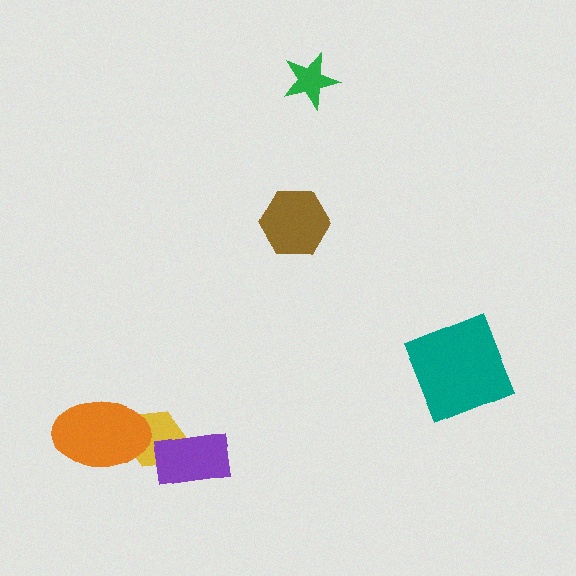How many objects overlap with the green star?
0 objects overlap with the green star.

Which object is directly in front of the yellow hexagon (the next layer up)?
The purple rectangle is directly in front of the yellow hexagon.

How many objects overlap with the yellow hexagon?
2 objects overlap with the yellow hexagon.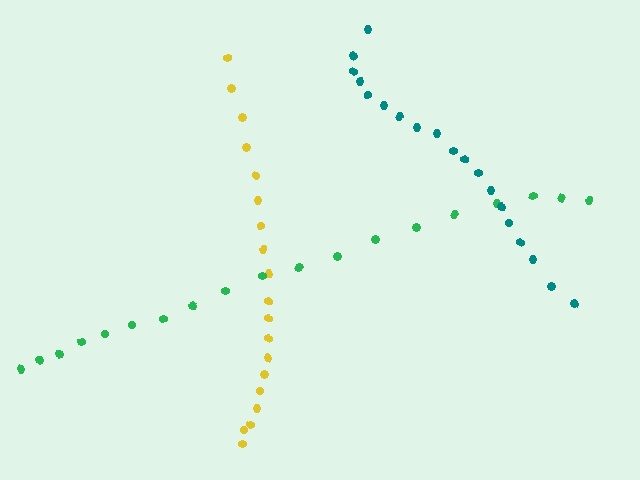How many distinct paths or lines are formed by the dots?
There are 3 distinct paths.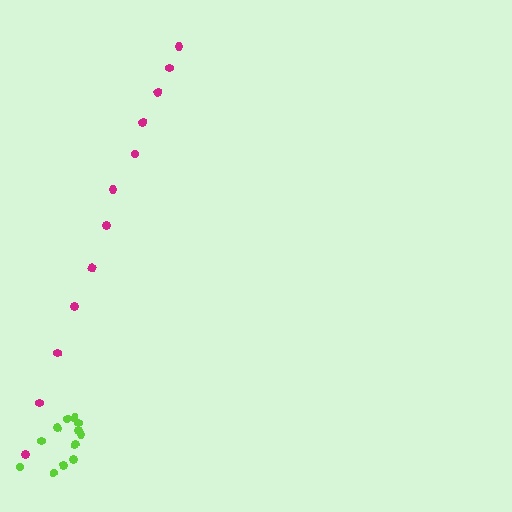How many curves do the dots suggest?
There are 2 distinct paths.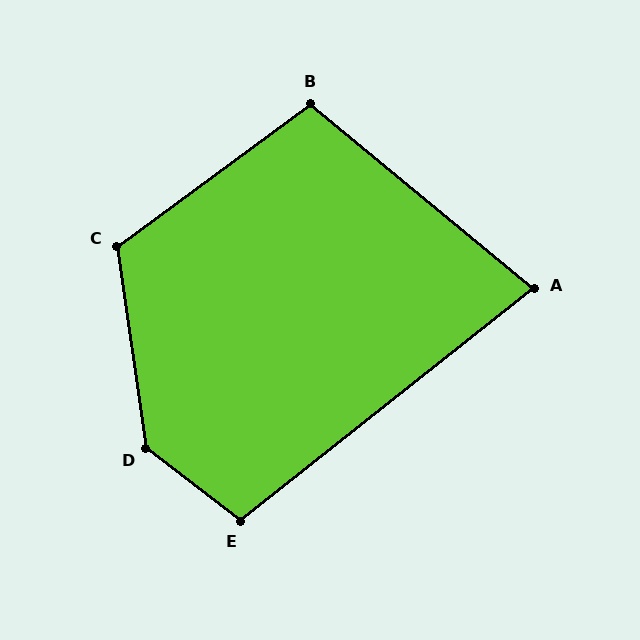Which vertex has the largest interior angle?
D, at approximately 136 degrees.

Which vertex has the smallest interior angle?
A, at approximately 78 degrees.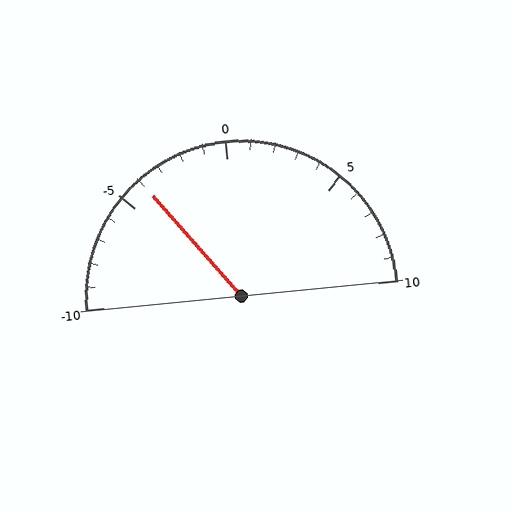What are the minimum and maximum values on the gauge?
The gauge ranges from -10 to 10.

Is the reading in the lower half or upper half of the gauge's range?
The reading is in the lower half of the range (-10 to 10).